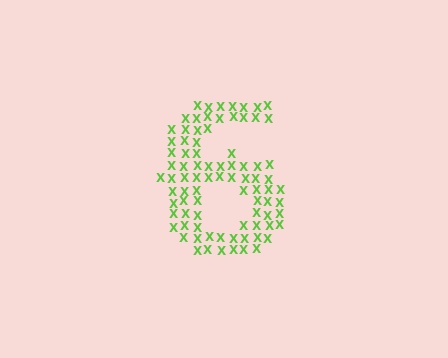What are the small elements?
The small elements are letter X's.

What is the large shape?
The large shape is the digit 6.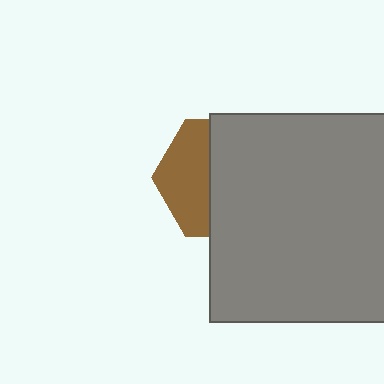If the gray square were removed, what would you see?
You would see the complete brown hexagon.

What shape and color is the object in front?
The object in front is a gray square.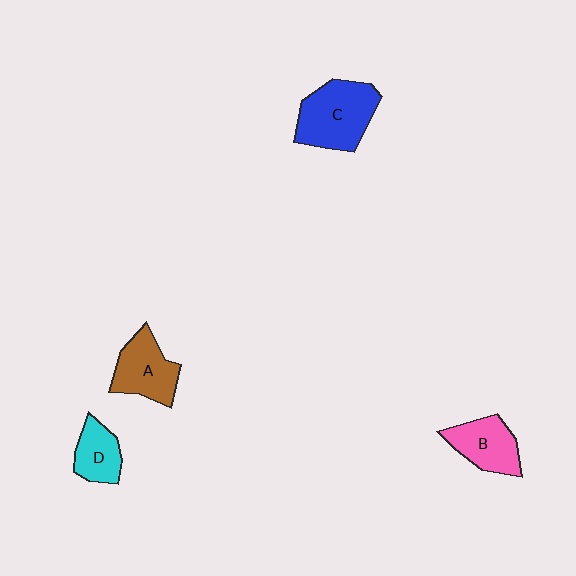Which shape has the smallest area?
Shape D (cyan).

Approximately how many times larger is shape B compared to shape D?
Approximately 1.3 times.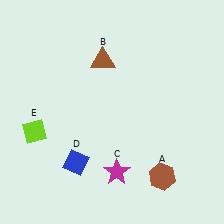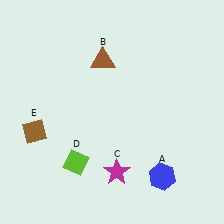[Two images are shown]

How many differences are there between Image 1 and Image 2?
There are 3 differences between the two images.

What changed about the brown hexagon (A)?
In Image 1, A is brown. In Image 2, it changed to blue.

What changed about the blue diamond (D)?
In Image 1, D is blue. In Image 2, it changed to lime.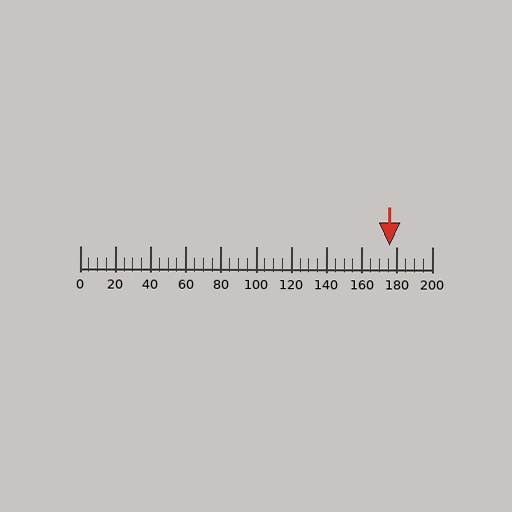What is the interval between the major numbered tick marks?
The major tick marks are spaced 20 units apart.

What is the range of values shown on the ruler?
The ruler shows values from 0 to 200.